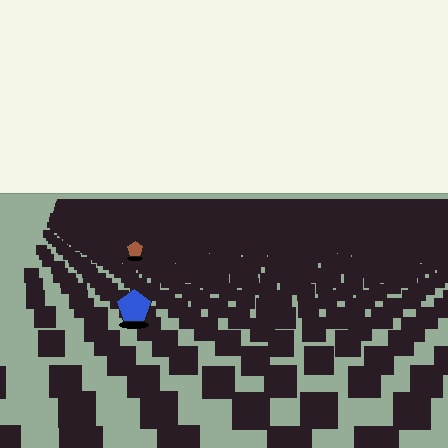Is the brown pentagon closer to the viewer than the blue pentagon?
No. The blue pentagon is closer — you can tell from the texture gradient: the ground texture is coarser near it.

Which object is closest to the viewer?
The blue pentagon is closest. The texture marks near it are larger and more spread out.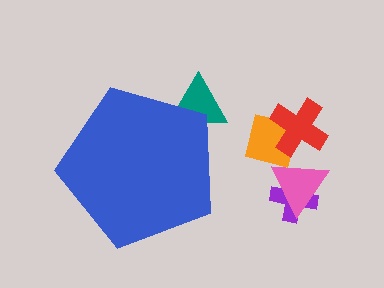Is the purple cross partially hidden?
No, the purple cross is fully visible.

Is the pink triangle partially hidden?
No, the pink triangle is fully visible.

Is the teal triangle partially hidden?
Yes, the teal triangle is partially hidden behind the blue pentagon.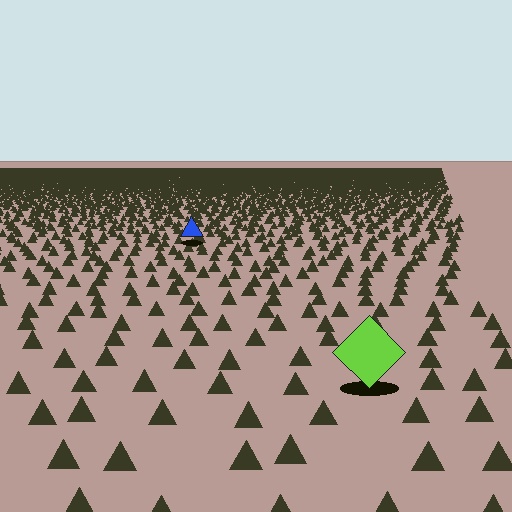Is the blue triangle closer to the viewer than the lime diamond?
No. The lime diamond is closer — you can tell from the texture gradient: the ground texture is coarser near it.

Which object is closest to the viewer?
The lime diamond is closest. The texture marks near it are larger and more spread out.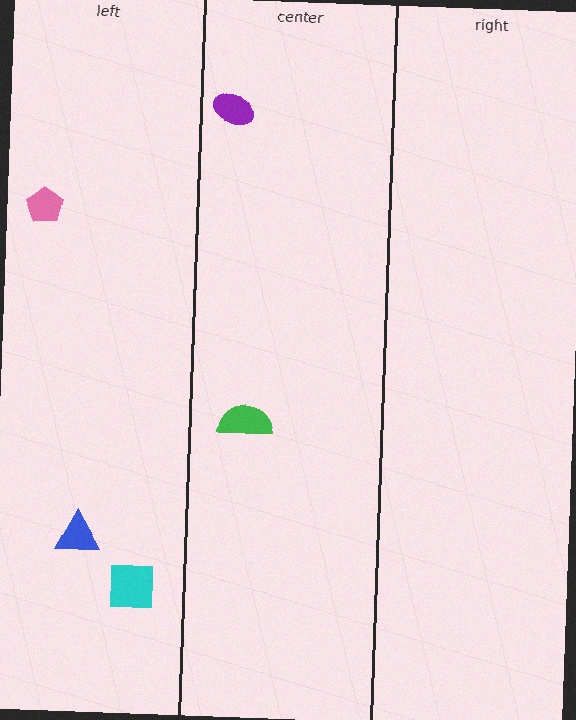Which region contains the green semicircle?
The center region.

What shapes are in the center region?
The green semicircle, the purple ellipse.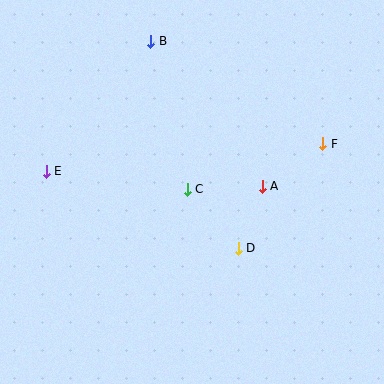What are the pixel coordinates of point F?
Point F is at (323, 144).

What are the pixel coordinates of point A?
Point A is at (262, 186).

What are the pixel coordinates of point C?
Point C is at (187, 189).